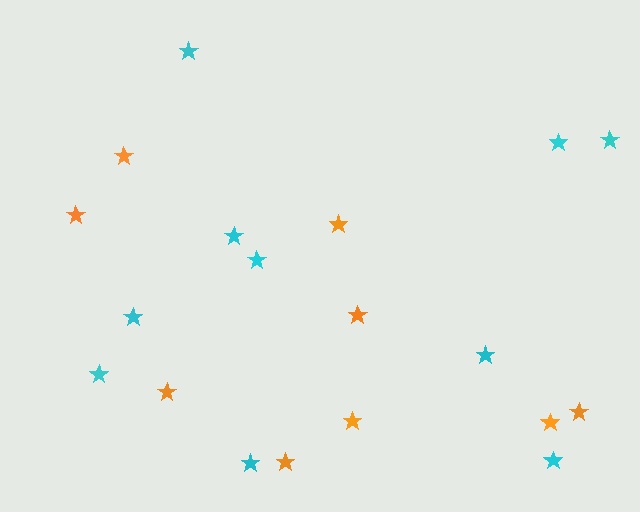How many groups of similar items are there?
There are 2 groups: one group of cyan stars (10) and one group of orange stars (9).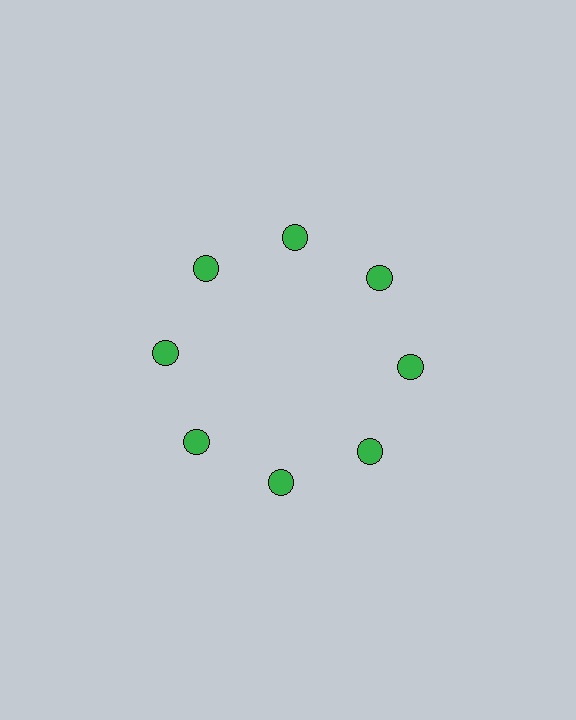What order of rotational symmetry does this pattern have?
This pattern has 8-fold rotational symmetry.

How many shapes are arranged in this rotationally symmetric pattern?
There are 8 shapes, arranged in 8 groups of 1.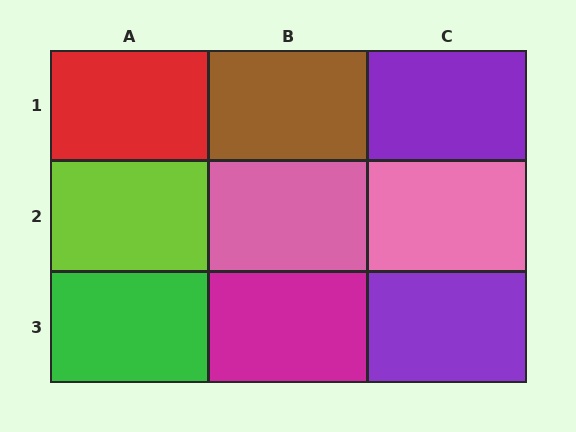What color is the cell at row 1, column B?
Brown.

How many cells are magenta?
1 cell is magenta.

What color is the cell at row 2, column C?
Pink.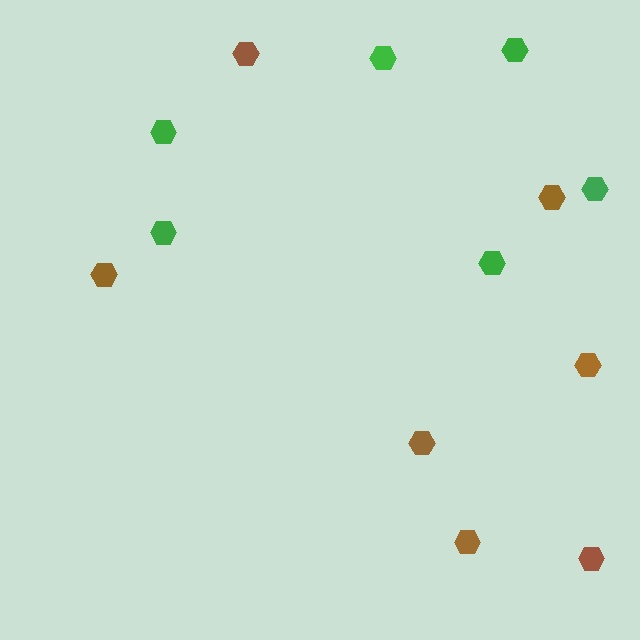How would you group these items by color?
There are 2 groups: one group of green hexagons (6) and one group of brown hexagons (7).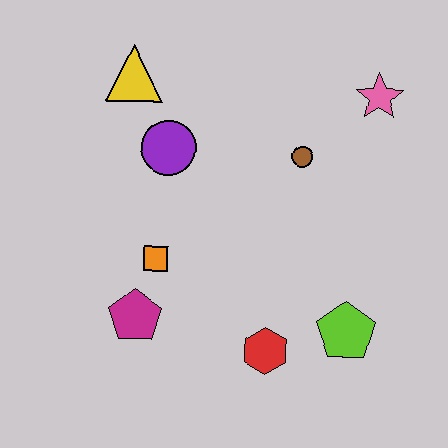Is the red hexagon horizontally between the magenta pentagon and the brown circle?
Yes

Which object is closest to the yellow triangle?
The purple circle is closest to the yellow triangle.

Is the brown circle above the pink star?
No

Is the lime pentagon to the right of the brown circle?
Yes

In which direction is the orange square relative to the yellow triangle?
The orange square is below the yellow triangle.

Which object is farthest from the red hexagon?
The yellow triangle is farthest from the red hexagon.